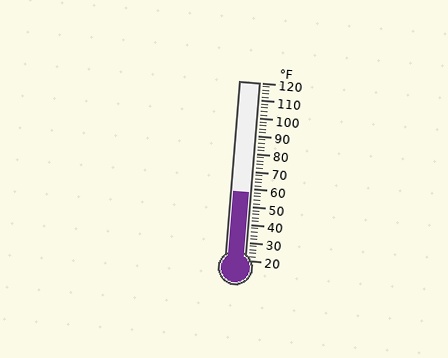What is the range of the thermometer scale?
The thermometer scale ranges from 20°F to 120°F.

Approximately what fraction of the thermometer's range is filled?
The thermometer is filled to approximately 40% of its range.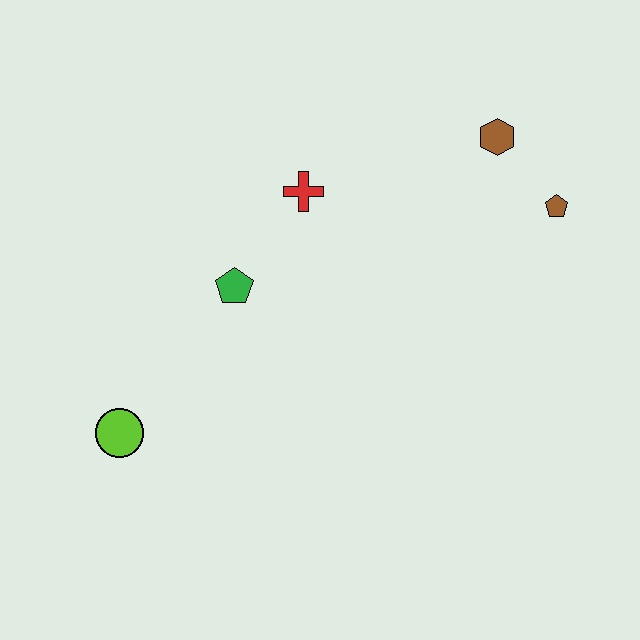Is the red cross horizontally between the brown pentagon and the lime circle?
Yes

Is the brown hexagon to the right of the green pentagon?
Yes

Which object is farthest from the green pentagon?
The brown pentagon is farthest from the green pentagon.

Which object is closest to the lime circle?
The green pentagon is closest to the lime circle.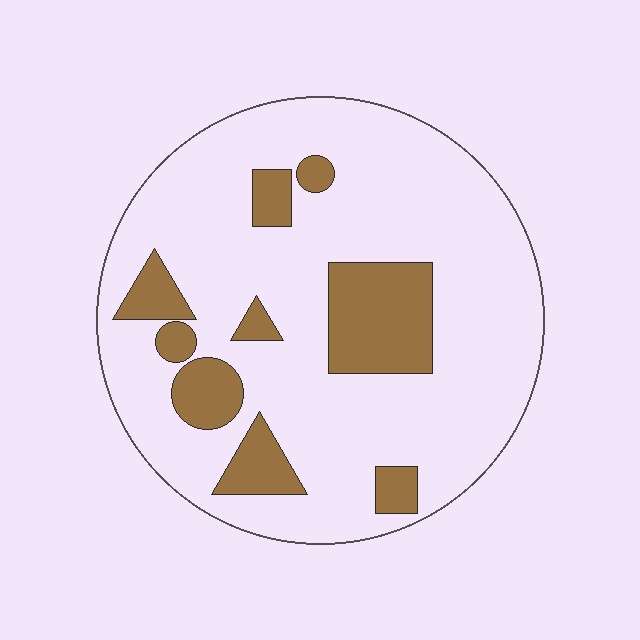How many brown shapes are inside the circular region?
9.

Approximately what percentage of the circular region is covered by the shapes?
Approximately 20%.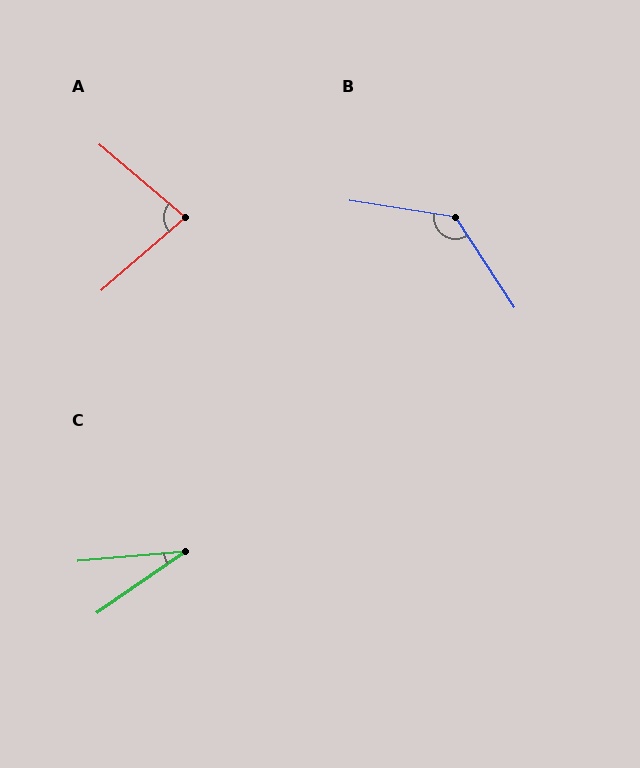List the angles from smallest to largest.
C (30°), A (81°), B (132°).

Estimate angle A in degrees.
Approximately 81 degrees.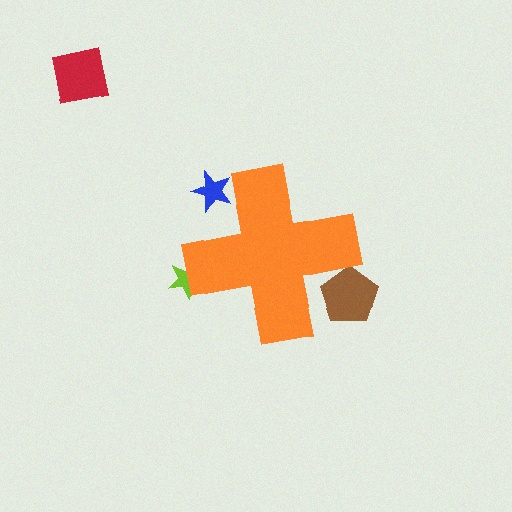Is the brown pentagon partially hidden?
Yes, the brown pentagon is partially hidden behind the orange cross.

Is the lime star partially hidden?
Yes, the lime star is partially hidden behind the orange cross.